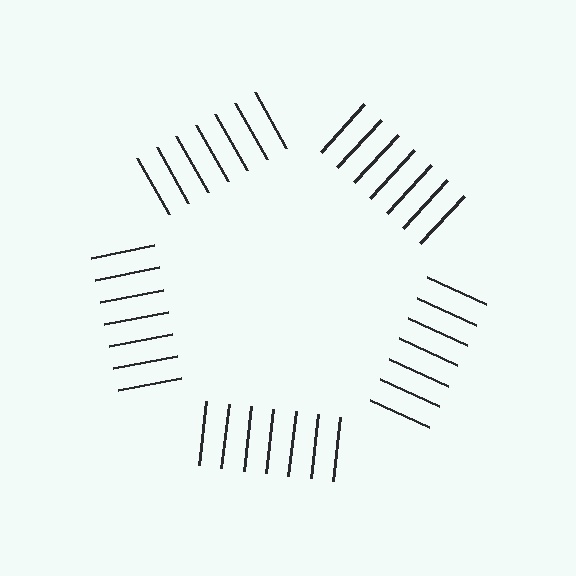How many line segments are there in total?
35 — 7 along each of the 5 edges.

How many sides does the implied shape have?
5 sides — the line-ends trace a pentagon.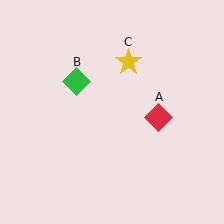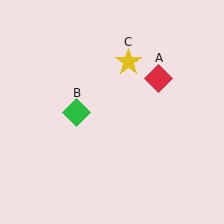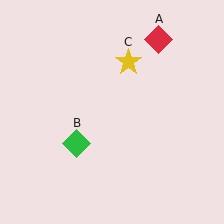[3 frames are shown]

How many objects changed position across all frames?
2 objects changed position: red diamond (object A), green diamond (object B).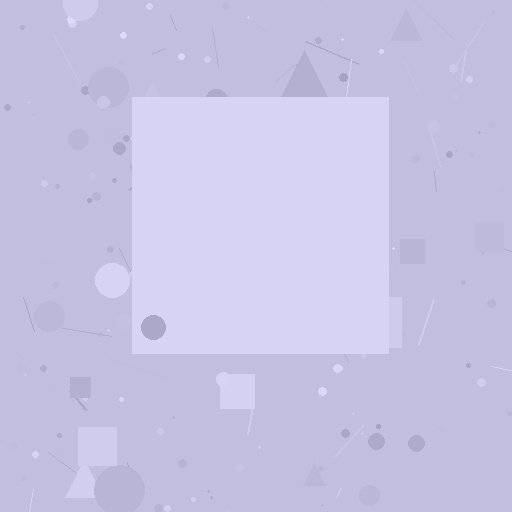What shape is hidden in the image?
A square is hidden in the image.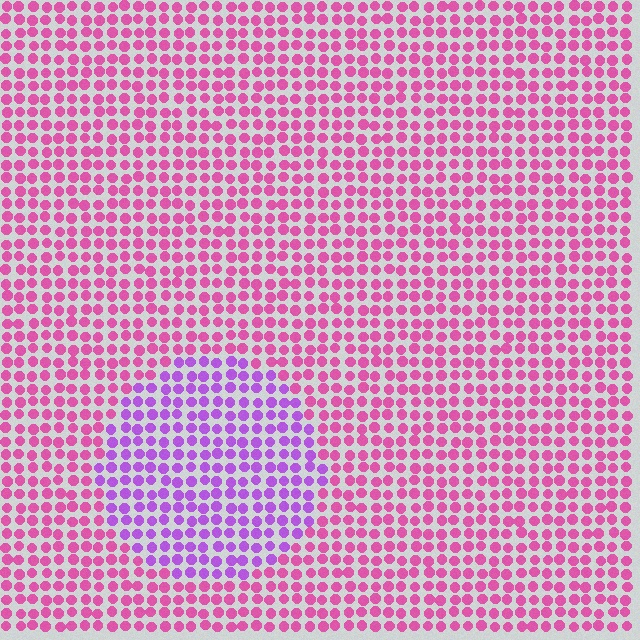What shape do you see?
I see a circle.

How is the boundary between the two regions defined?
The boundary is defined purely by a slight shift in hue (about 41 degrees). Spacing, size, and orientation are identical on both sides.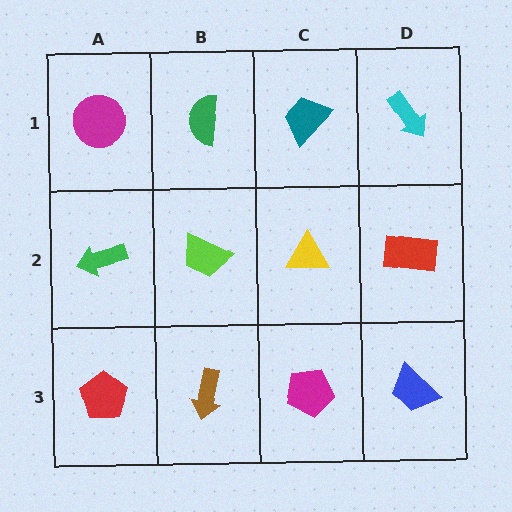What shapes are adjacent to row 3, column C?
A yellow triangle (row 2, column C), a brown arrow (row 3, column B), a blue trapezoid (row 3, column D).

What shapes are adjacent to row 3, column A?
A green arrow (row 2, column A), a brown arrow (row 3, column B).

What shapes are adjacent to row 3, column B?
A lime trapezoid (row 2, column B), a red pentagon (row 3, column A), a magenta pentagon (row 3, column C).